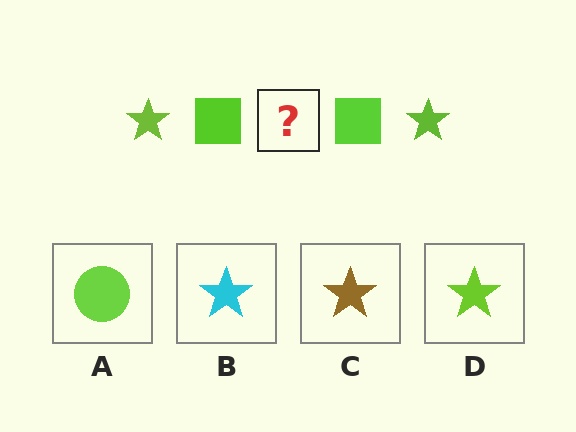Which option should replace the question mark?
Option D.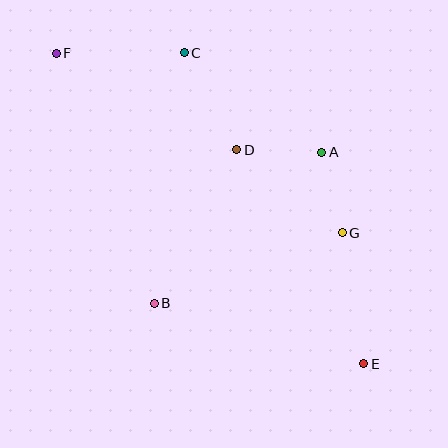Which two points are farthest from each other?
Points E and F are farthest from each other.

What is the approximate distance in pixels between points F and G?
The distance between F and G is approximately 338 pixels.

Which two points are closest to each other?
Points A and G are closest to each other.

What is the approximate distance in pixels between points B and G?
The distance between B and G is approximately 201 pixels.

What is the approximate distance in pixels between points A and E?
The distance between A and E is approximately 216 pixels.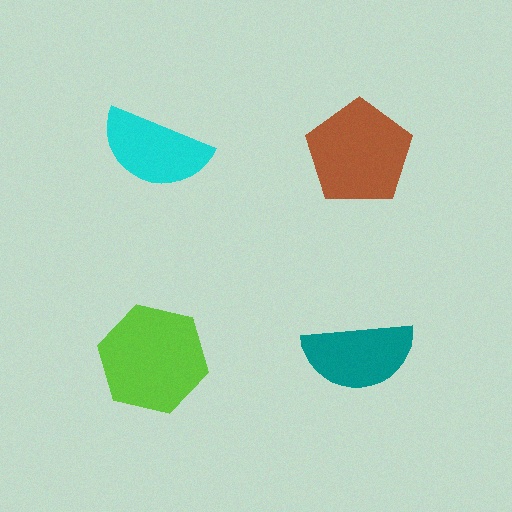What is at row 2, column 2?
A teal semicircle.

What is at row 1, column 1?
A cyan semicircle.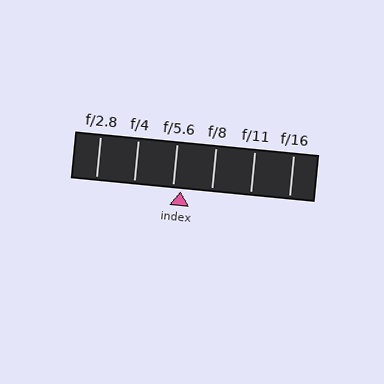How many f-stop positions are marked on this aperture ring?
There are 6 f-stop positions marked.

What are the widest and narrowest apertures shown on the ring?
The widest aperture shown is f/2.8 and the narrowest is f/16.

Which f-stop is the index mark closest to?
The index mark is closest to f/5.6.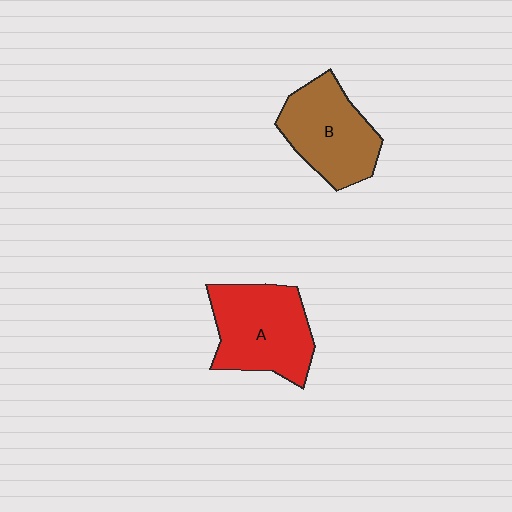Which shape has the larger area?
Shape A (red).